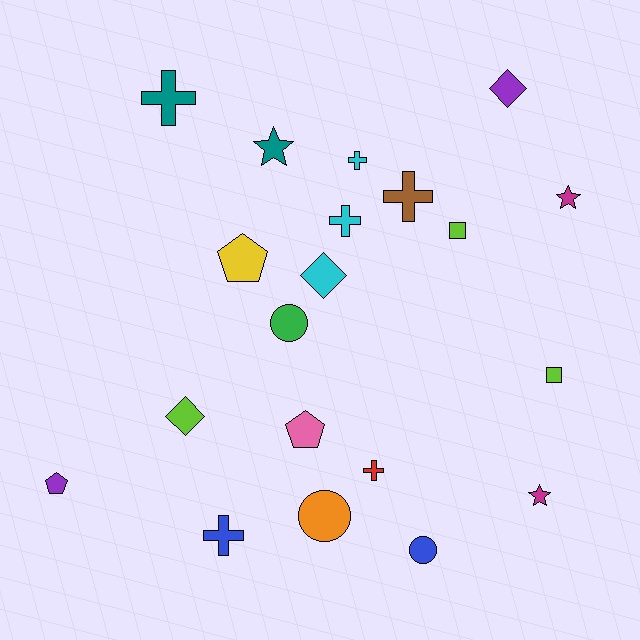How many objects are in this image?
There are 20 objects.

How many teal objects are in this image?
There are 2 teal objects.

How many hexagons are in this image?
There are no hexagons.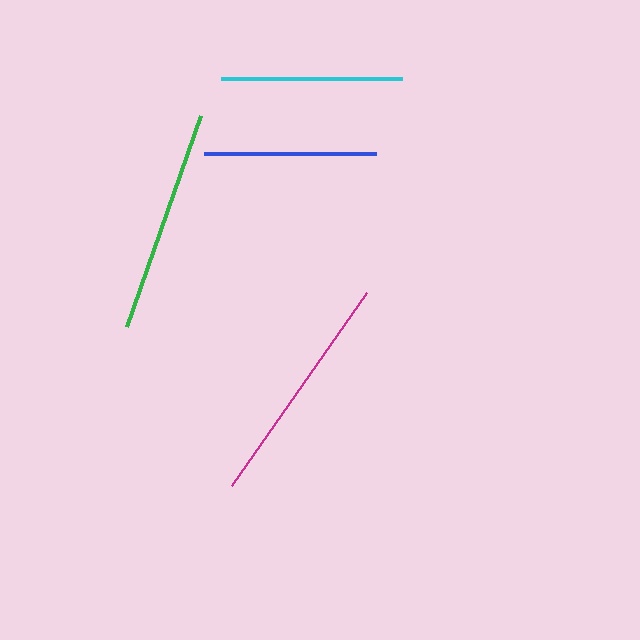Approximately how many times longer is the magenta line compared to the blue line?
The magenta line is approximately 1.4 times the length of the blue line.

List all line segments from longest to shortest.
From longest to shortest: magenta, green, cyan, blue.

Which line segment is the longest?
The magenta line is the longest at approximately 236 pixels.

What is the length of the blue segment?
The blue segment is approximately 172 pixels long.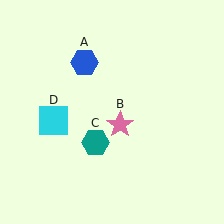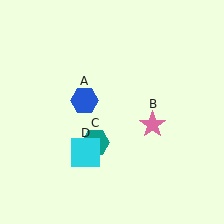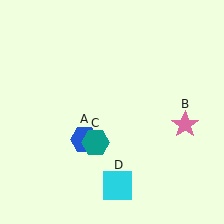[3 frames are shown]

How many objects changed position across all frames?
3 objects changed position: blue hexagon (object A), pink star (object B), cyan square (object D).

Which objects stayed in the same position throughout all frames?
Teal hexagon (object C) remained stationary.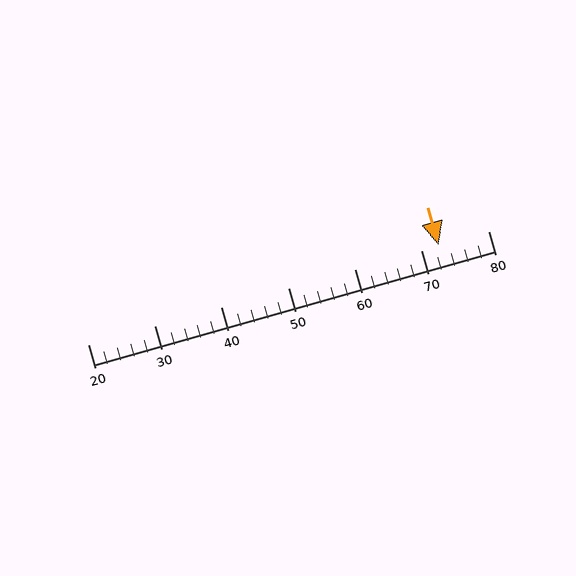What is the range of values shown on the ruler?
The ruler shows values from 20 to 80.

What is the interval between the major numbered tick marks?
The major tick marks are spaced 10 units apart.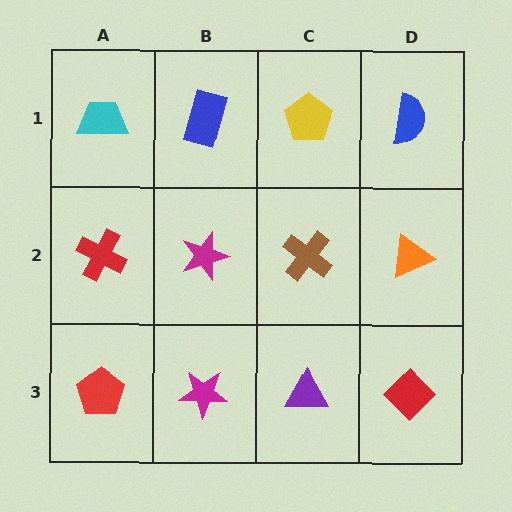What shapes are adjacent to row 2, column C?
A yellow pentagon (row 1, column C), a purple triangle (row 3, column C), a magenta star (row 2, column B), an orange triangle (row 2, column D).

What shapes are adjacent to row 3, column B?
A magenta star (row 2, column B), a red pentagon (row 3, column A), a purple triangle (row 3, column C).